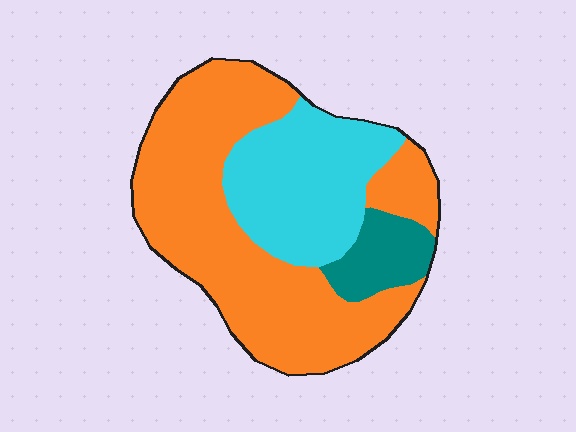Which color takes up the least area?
Teal, at roughly 10%.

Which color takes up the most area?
Orange, at roughly 60%.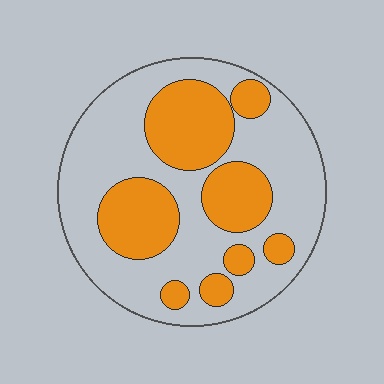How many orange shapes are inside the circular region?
8.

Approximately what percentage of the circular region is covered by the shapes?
Approximately 35%.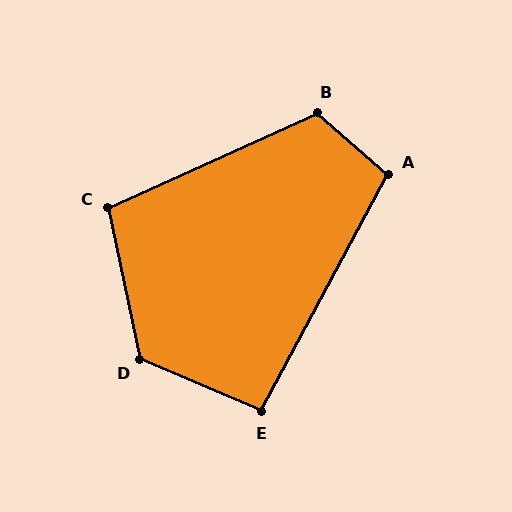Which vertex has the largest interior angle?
D, at approximately 125 degrees.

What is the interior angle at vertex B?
Approximately 115 degrees (obtuse).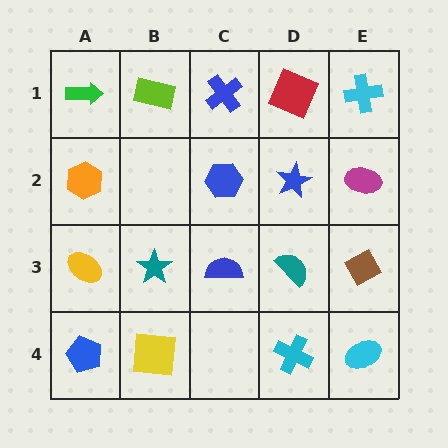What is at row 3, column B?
A teal star.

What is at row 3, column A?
A yellow ellipse.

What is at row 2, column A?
An orange hexagon.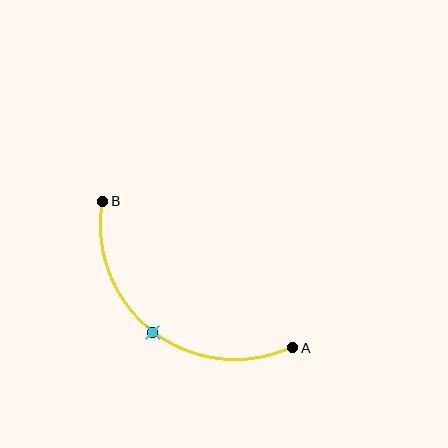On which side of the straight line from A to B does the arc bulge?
The arc bulges below and to the left of the straight line connecting A and B.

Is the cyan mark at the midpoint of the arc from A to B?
Yes. The cyan mark lies on the arc at equal arc-length from both A and B — it is the arc midpoint.